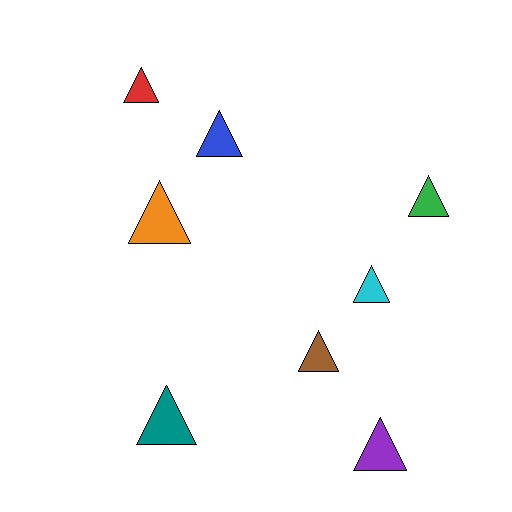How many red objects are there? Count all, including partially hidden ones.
There is 1 red object.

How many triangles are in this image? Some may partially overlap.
There are 8 triangles.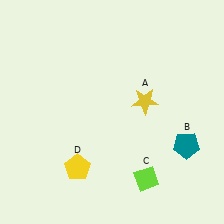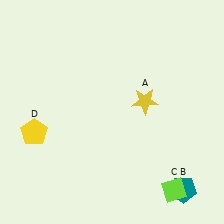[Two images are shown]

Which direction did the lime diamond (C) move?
The lime diamond (C) moved right.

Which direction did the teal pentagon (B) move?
The teal pentagon (B) moved down.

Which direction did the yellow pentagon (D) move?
The yellow pentagon (D) moved left.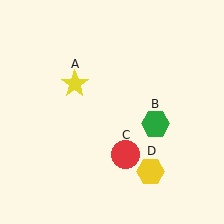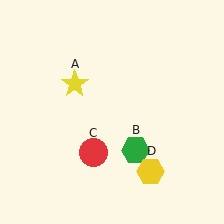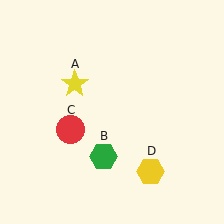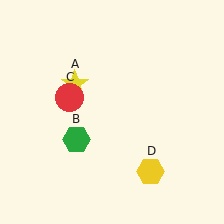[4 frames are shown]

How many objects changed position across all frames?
2 objects changed position: green hexagon (object B), red circle (object C).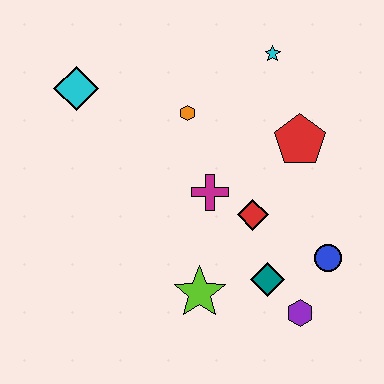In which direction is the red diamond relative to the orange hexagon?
The red diamond is below the orange hexagon.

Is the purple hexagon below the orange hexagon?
Yes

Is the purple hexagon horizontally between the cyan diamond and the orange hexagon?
No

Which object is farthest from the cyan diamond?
The purple hexagon is farthest from the cyan diamond.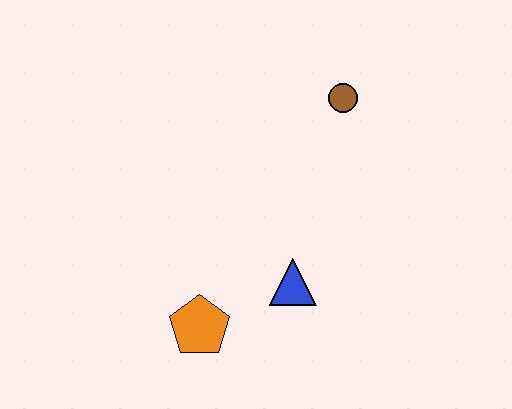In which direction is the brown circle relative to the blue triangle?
The brown circle is above the blue triangle.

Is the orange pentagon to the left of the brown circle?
Yes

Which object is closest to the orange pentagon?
The blue triangle is closest to the orange pentagon.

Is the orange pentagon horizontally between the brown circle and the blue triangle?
No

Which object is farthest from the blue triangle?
The brown circle is farthest from the blue triangle.